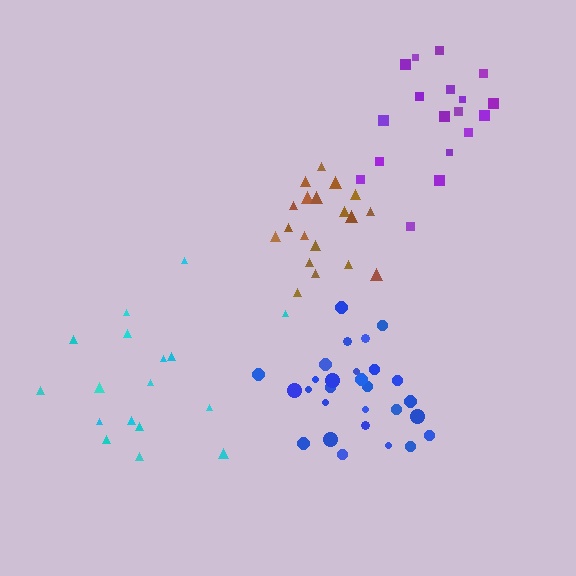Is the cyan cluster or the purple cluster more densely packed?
Purple.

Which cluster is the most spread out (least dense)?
Cyan.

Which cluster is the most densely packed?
Brown.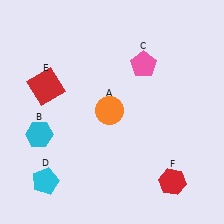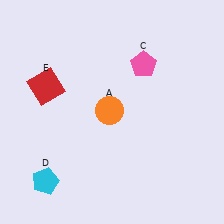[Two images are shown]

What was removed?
The red hexagon (F), the cyan hexagon (B) were removed in Image 2.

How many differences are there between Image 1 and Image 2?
There are 2 differences between the two images.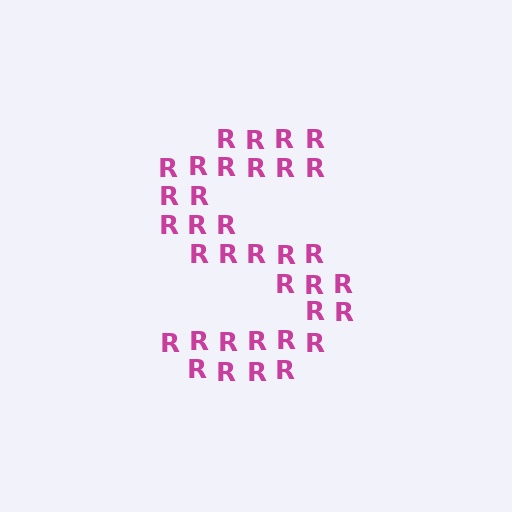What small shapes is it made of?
It is made of small letter R's.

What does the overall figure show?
The overall figure shows the letter S.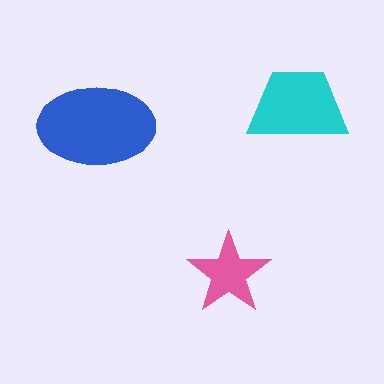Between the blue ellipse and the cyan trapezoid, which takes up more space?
The blue ellipse.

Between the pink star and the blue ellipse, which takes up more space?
The blue ellipse.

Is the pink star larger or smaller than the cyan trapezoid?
Smaller.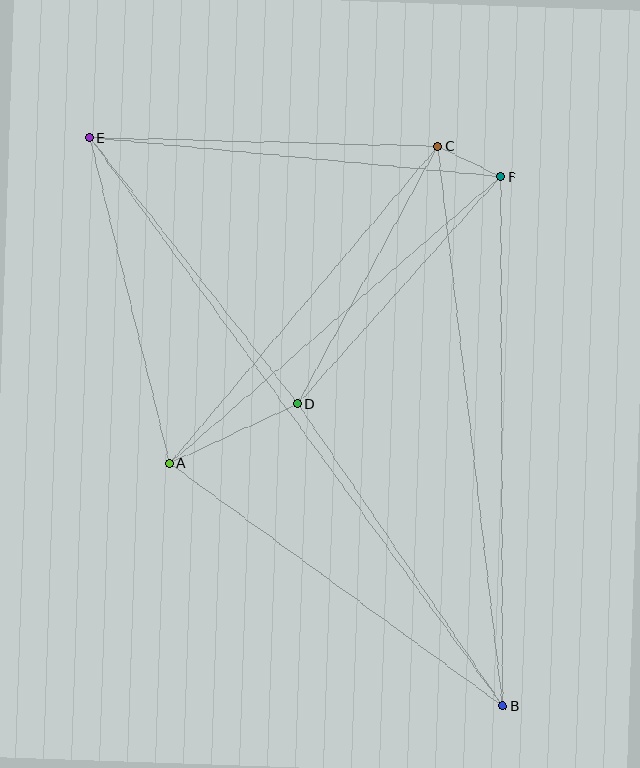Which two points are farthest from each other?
Points B and E are farthest from each other.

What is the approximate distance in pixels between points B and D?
The distance between B and D is approximately 366 pixels.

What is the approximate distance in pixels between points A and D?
The distance between A and D is approximately 141 pixels.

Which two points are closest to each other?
Points C and F are closest to each other.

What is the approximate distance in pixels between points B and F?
The distance between B and F is approximately 529 pixels.